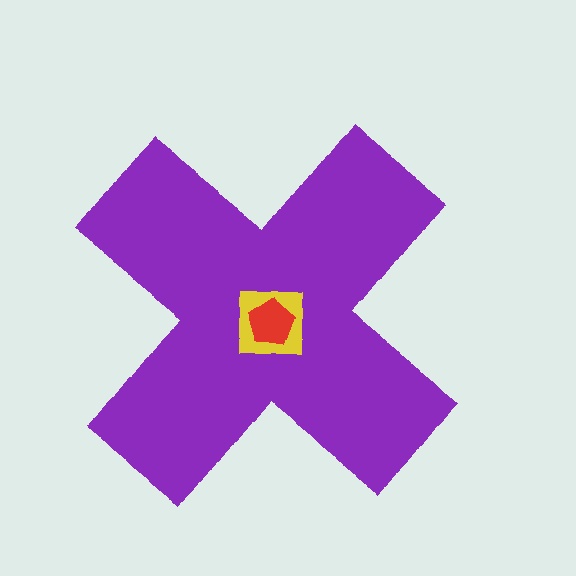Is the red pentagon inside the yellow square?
Yes.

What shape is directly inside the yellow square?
The red pentagon.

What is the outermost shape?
The purple cross.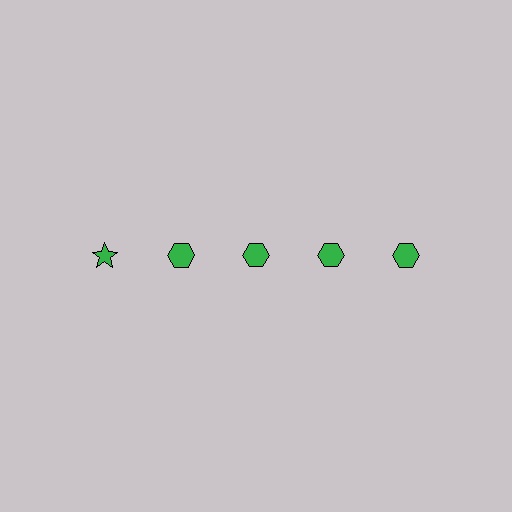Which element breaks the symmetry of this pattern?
The green star in the top row, leftmost column breaks the symmetry. All other shapes are green hexagons.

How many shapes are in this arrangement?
There are 5 shapes arranged in a grid pattern.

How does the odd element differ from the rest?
It has a different shape: star instead of hexagon.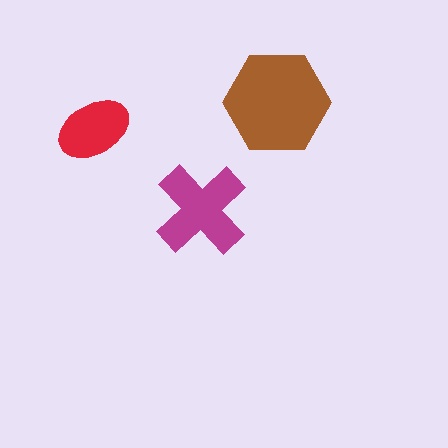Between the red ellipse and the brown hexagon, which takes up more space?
The brown hexagon.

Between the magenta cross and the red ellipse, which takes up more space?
The magenta cross.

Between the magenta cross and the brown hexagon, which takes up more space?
The brown hexagon.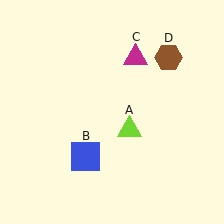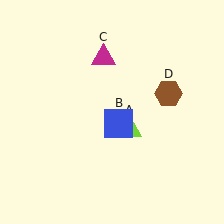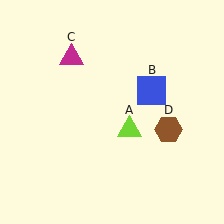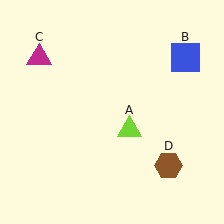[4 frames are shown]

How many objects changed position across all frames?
3 objects changed position: blue square (object B), magenta triangle (object C), brown hexagon (object D).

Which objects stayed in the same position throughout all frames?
Lime triangle (object A) remained stationary.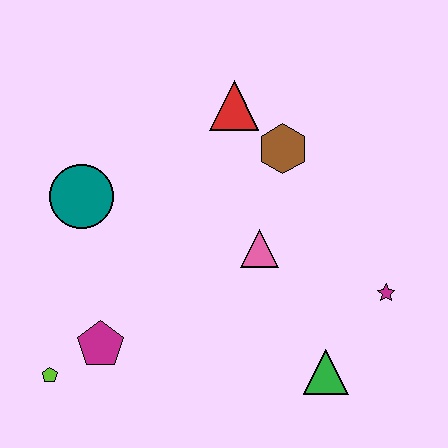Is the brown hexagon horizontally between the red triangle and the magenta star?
Yes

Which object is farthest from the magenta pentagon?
The magenta star is farthest from the magenta pentagon.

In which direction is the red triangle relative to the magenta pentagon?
The red triangle is above the magenta pentagon.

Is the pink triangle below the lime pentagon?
No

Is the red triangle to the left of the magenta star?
Yes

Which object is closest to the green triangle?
The magenta star is closest to the green triangle.